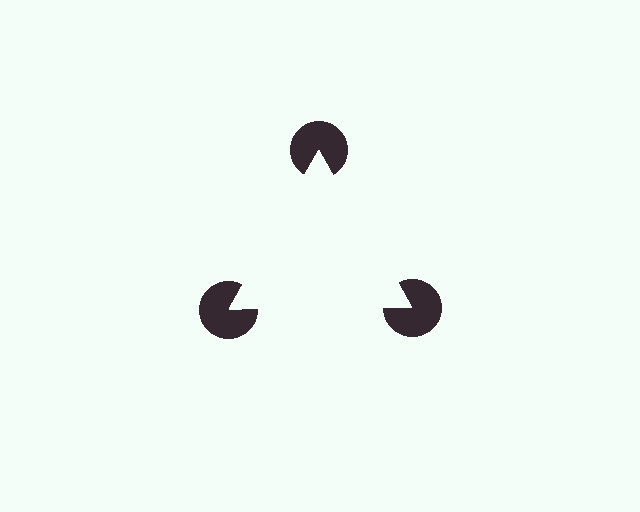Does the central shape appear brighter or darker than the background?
It typically appears slightly brighter than the background, even though no actual brightness change is drawn.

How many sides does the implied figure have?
3 sides.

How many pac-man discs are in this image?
There are 3 — one at each vertex of the illusory triangle.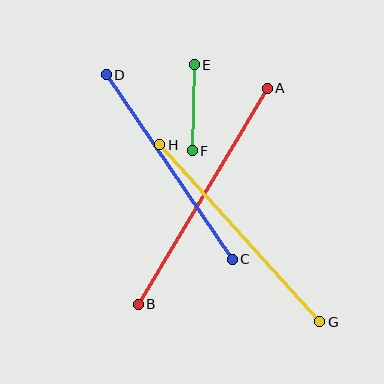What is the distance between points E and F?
The distance is approximately 86 pixels.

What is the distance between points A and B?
The distance is approximately 252 pixels.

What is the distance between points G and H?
The distance is approximately 239 pixels.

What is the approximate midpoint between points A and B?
The midpoint is at approximately (203, 196) pixels.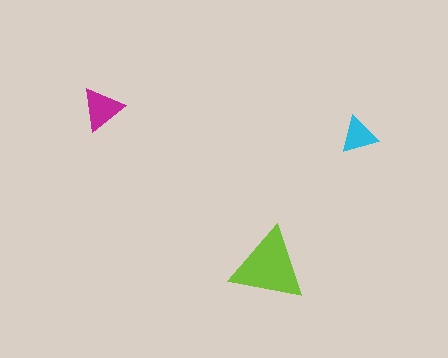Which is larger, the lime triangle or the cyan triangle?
The lime one.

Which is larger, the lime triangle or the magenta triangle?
The lime one.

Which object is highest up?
The magenta triangle is topmost.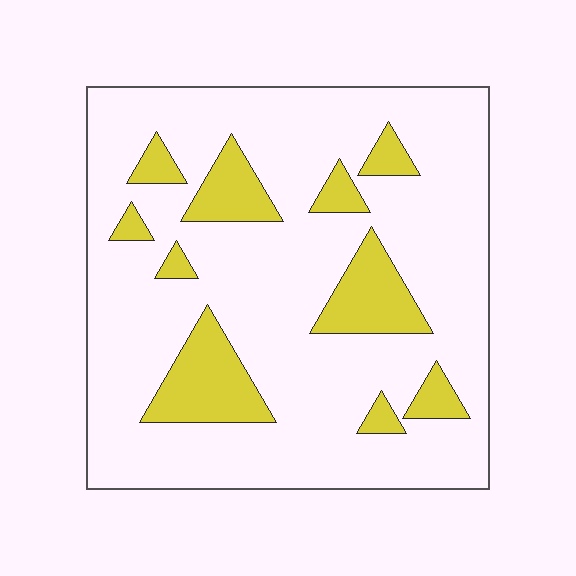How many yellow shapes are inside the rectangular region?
10.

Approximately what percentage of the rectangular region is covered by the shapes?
Approximately 20%.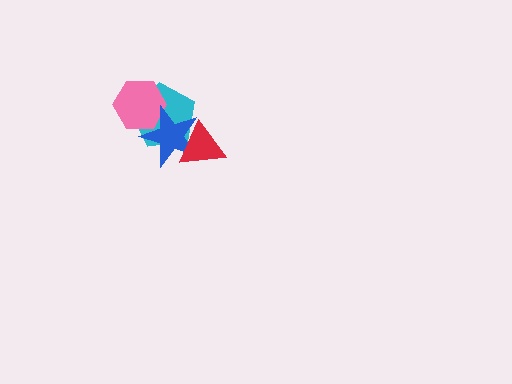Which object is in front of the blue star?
The red triangle is in front of the blue star.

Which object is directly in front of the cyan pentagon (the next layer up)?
The pink hexagon is directly in front of the cyan pentagon.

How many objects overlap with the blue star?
3 objects overlap with the blue star.